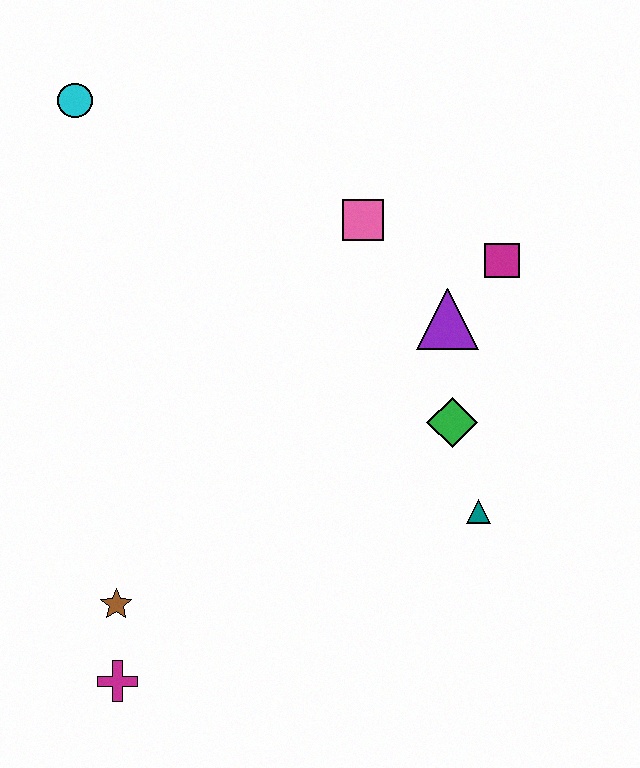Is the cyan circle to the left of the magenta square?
Yes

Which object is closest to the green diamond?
The teal triangle is closest to the green diamond.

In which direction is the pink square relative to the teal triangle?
The pink square is above the teal triangle.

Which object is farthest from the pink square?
The magenta cross is farthest from the pink square.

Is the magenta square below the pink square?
Yes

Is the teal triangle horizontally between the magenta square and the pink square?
Yes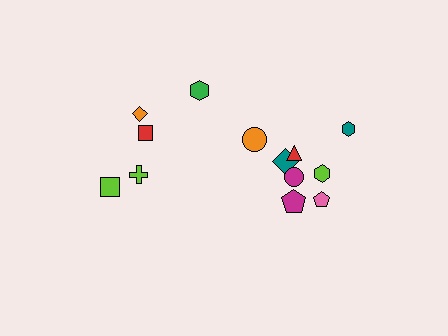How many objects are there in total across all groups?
There are 13 objects.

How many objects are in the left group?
There are 5 objects.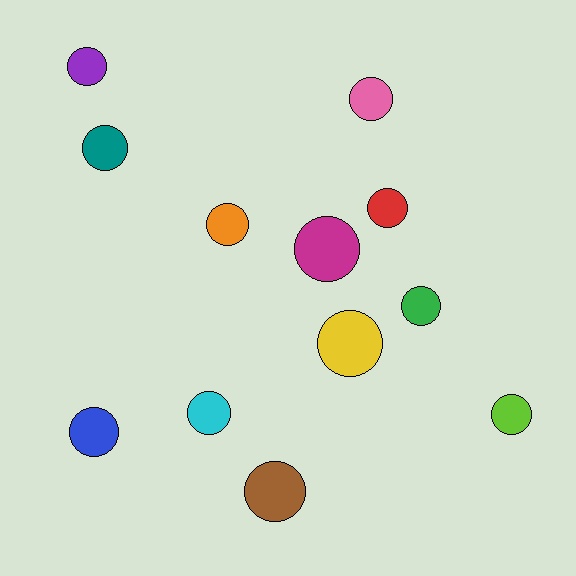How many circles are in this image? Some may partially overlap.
There are 12 circles.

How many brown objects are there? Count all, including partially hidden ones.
There is 1 brown object.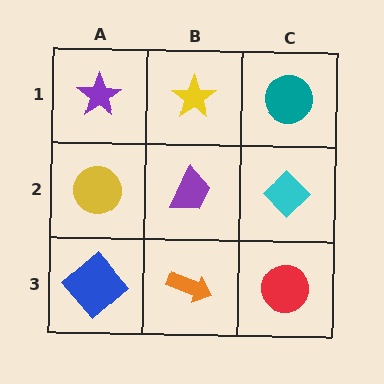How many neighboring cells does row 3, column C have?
2.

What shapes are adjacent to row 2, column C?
A teal circle (row 1, column C), a red circle (row 3, column C), a purple trapezoid (row 2, column B).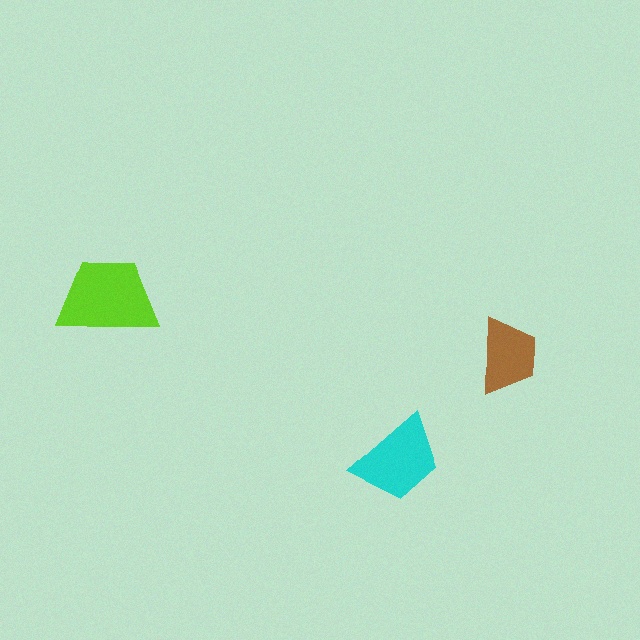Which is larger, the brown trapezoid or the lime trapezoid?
The lime one.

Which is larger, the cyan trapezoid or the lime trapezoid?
The lime one.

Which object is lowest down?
The cyan trapezoid is bottommost.